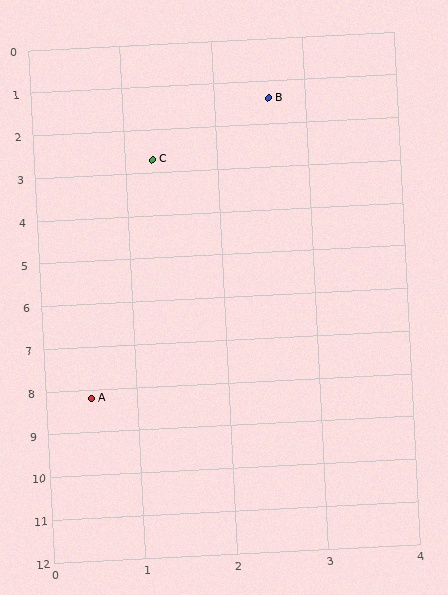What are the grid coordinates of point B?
Point B is at approximately (2.6, 1.4).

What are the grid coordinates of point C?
Point C is at approximately (1.3, 2.7).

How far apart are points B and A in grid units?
Points B and A are about 7.1 grid units apart.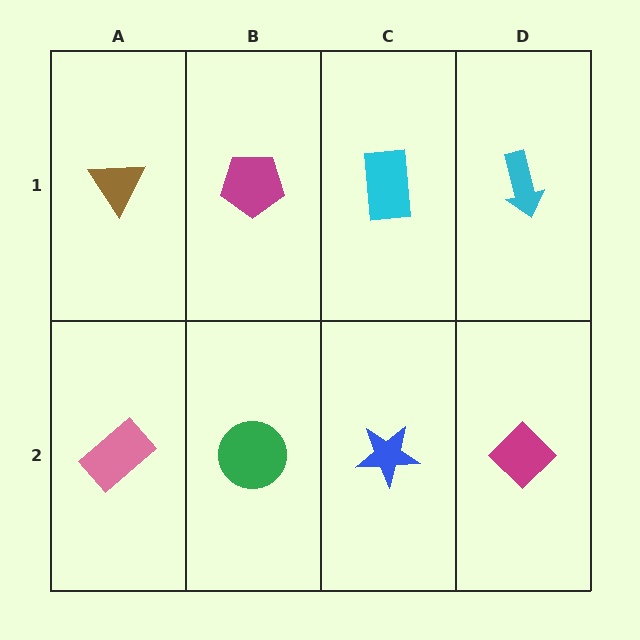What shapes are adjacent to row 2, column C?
A cyan rectangle (row 1, column C), a green circle (row 2, column B), a magenta diamond (row 2, column D).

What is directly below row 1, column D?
A magenta diamond.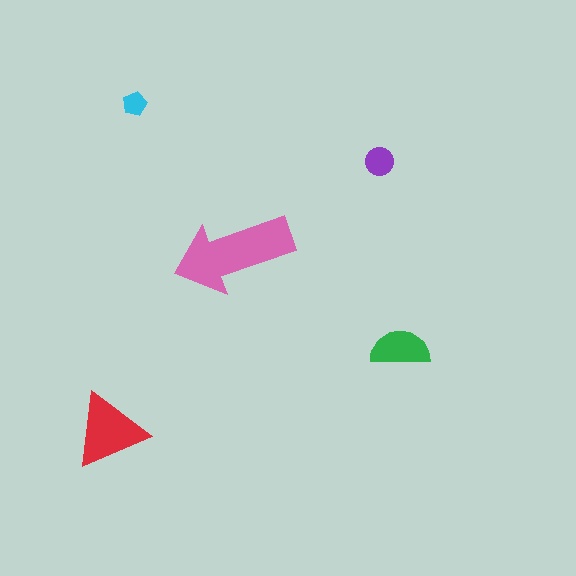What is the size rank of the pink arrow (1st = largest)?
1st.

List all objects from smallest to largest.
The cyan pentagon, the purple circle, the green semicircle, the red triangle, the pink arrow.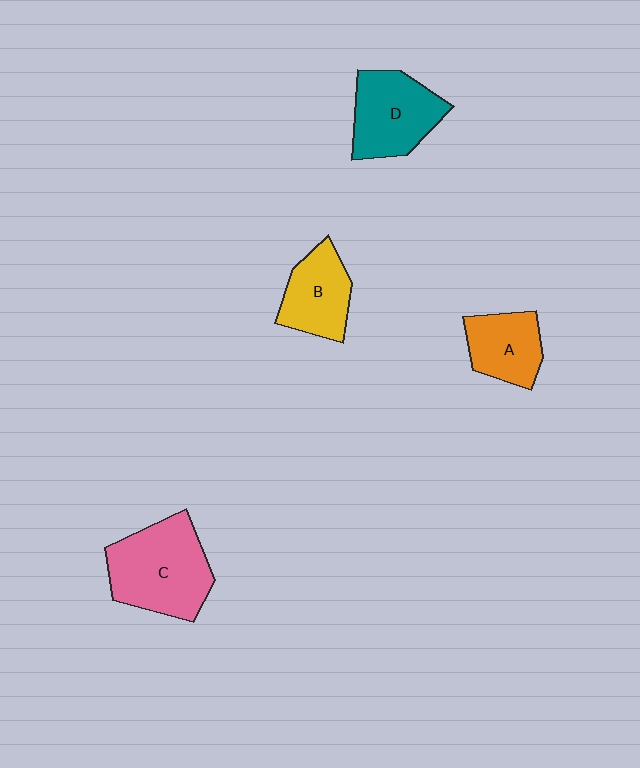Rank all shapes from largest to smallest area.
From largest to smallest: C (pink), D (teal), B (yellow), A (orange).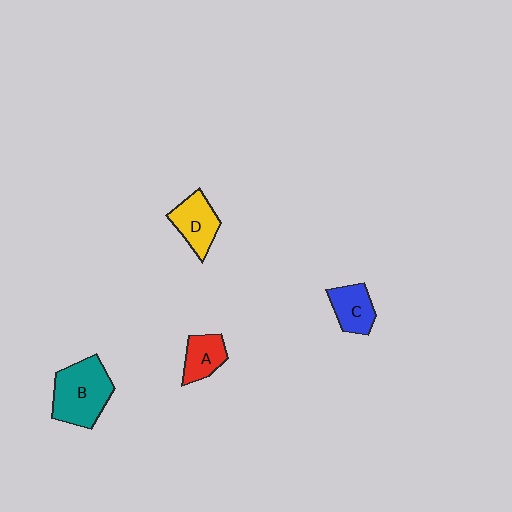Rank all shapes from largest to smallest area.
From largest to smallest: B (teal), D (yellow), C (blue), A (red).